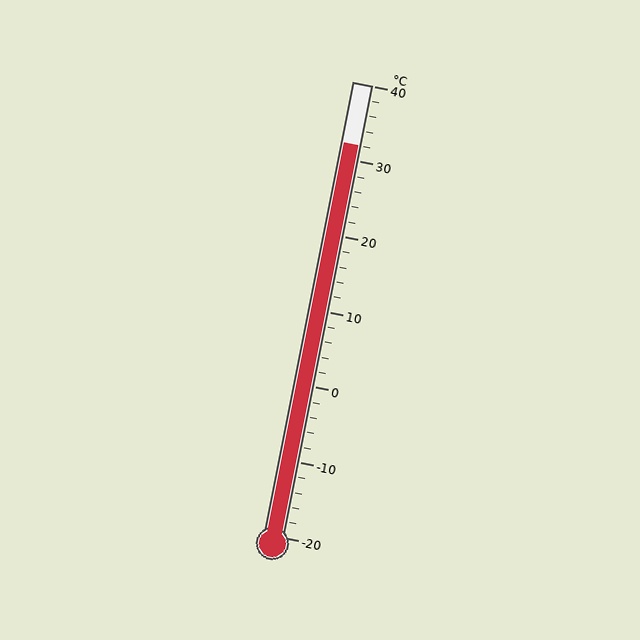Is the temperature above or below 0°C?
The temperature is above 0°C.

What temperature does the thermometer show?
The thermometer shows approximately 32°C.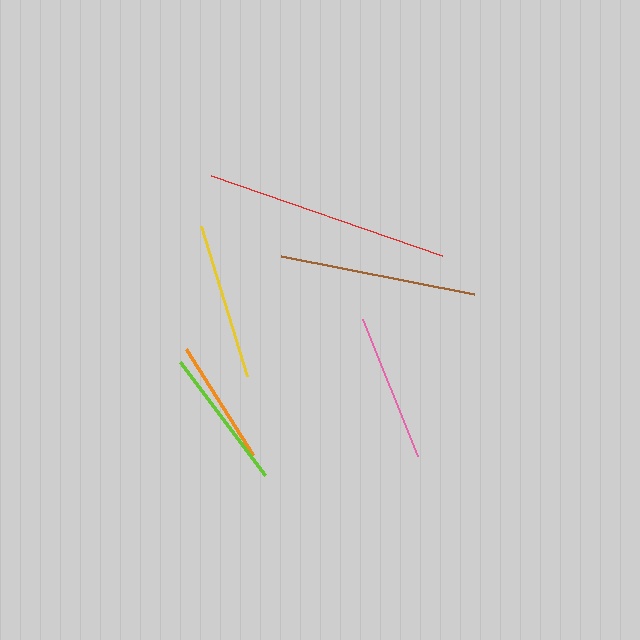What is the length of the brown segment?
The brown segment is approximately 197 pixels long.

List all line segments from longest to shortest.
From longest to shortest: red, brown, yellow, pink, lime, orange.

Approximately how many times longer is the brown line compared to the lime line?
The brown line is approximately 1.4 times the length of the lime line.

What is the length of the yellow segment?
The yellow segment is approximately 157 pixels long.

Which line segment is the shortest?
The orange line is the shortest at approximately 126 pixels.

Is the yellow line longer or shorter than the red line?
The red line is longer than the yellow line.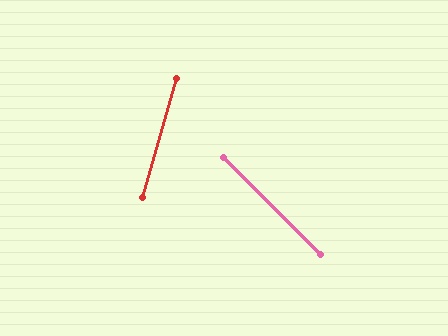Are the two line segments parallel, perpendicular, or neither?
Neither parallel nor perpendicular — they differ by about 61°.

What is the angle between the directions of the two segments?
Approximately 61 degrees.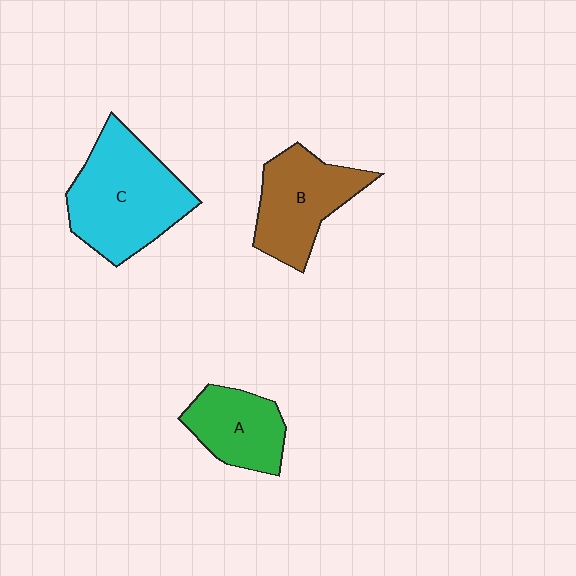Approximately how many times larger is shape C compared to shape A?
Approximately 1.7 times.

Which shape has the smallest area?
Shape A (green).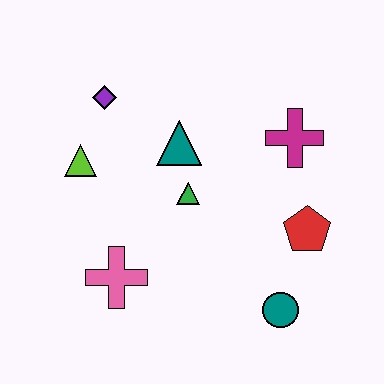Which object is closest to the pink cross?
The green triangle is closest to the pink cross.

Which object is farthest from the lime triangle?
The teal circle is farthest from the lime triangle.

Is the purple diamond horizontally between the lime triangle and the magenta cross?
Yes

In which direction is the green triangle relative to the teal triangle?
The green triangle is below the teal triangle.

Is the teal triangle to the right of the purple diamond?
Yes